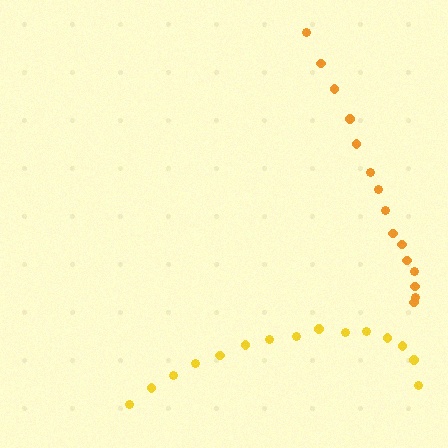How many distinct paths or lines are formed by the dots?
There are 2 distinct paths.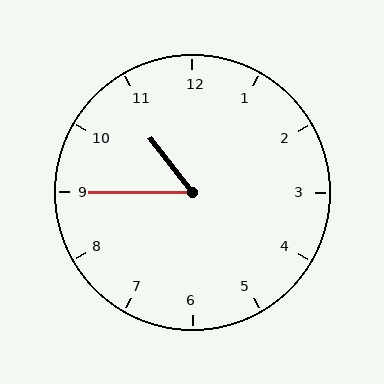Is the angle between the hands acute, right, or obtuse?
It is acute.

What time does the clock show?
10:45.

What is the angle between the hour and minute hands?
Approximately 52 degrees.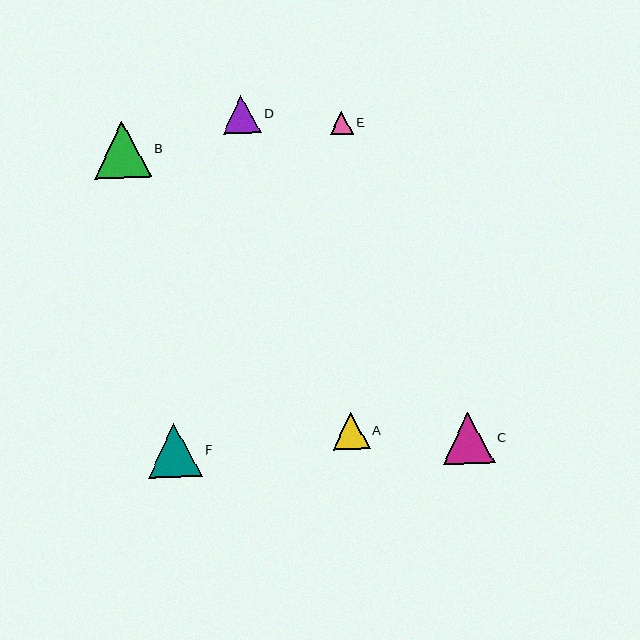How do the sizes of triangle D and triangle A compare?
Triangle D and triangle A are approximately the same size.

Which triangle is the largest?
Triangle B is the largest with a size of approximately 57 pixels.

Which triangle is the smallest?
Triangle E is the smallest with a size of approximately 23 pixels.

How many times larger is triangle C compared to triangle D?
Triangle C is approximately 1.4 times the size of triangle D.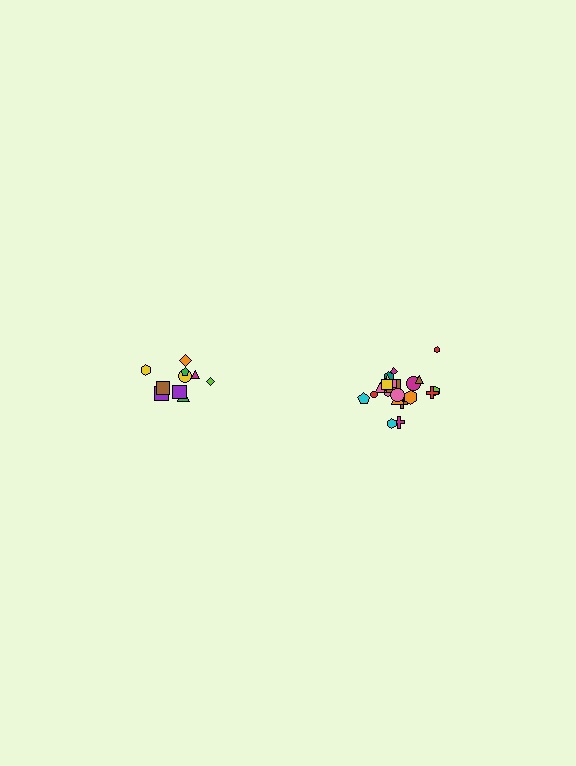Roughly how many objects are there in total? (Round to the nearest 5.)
Roughly 30 objects in total.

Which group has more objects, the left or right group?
The right group.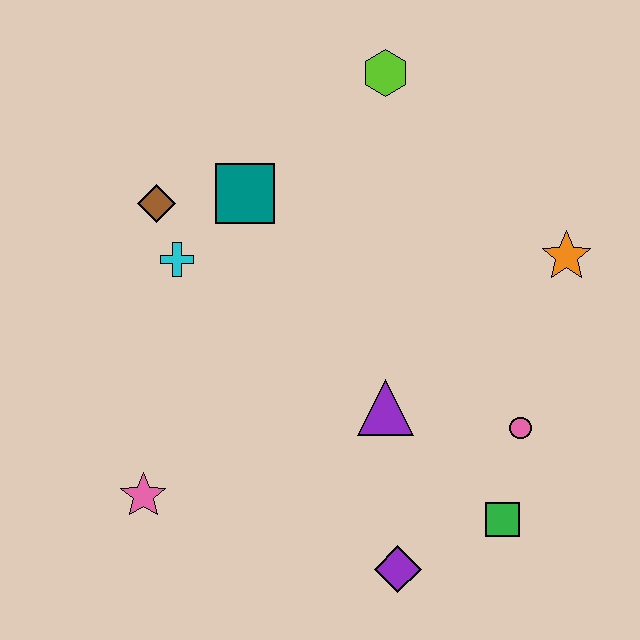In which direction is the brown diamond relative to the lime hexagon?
The brown diamond is to the left of the lime hexagon.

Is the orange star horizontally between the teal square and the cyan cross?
No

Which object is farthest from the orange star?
The pink star is farthest from the orange star.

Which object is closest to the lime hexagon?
The teal square is closest to the lime hexagon.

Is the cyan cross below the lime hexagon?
Yes